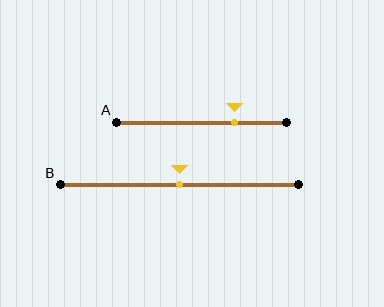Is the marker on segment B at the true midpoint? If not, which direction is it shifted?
Yes, the marker on segment B is at the true midpoint.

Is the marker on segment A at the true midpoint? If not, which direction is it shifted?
No, the marker on segment A is shifted to the right by about 20% of the segment length.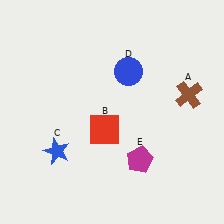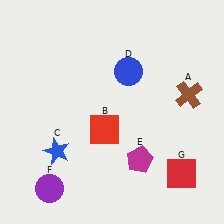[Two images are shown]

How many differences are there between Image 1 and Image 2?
There are 2 differences between the two images.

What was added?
A purple circle (F), a red square (G) were added in Image 2.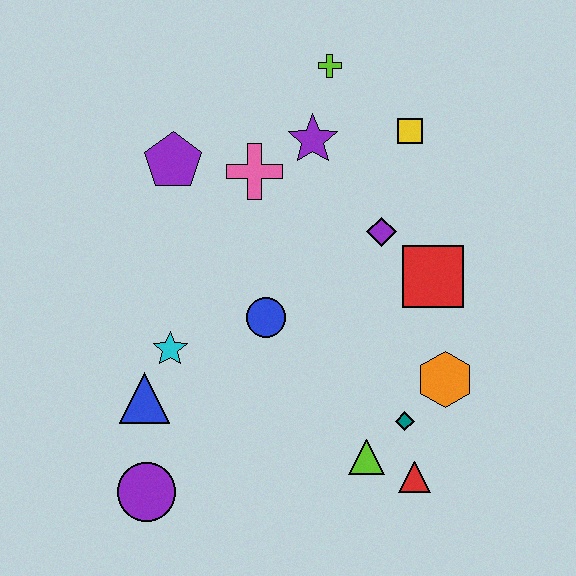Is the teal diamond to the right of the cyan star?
Yes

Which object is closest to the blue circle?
The cyan star is closest to the blue circle.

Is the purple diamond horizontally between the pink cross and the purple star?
No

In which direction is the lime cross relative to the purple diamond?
The lime cross is above the purple diamond.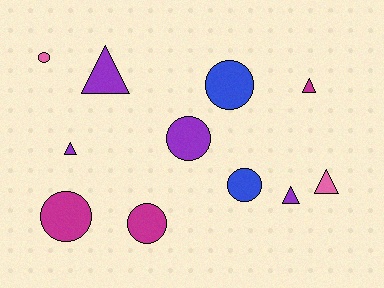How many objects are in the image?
There are 11 objects.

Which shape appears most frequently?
Circle, with 6 objects.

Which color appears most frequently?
Purple, with 4 objects.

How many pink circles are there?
There is 1 pink circle.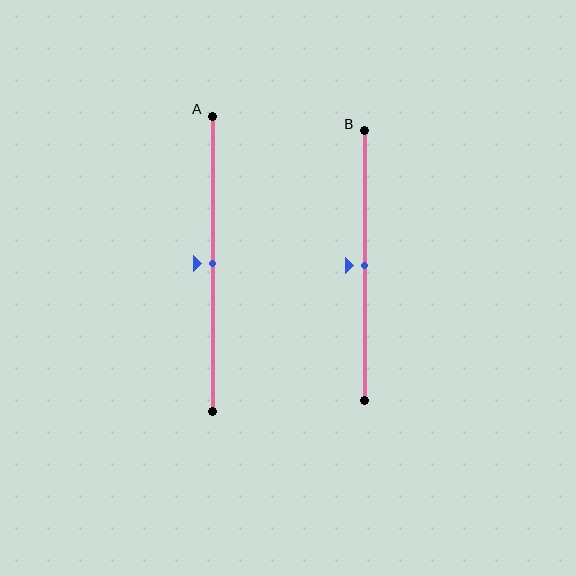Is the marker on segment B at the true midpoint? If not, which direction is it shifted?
Yes, the marker on segment B is at the true midpoint.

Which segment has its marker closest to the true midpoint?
Segment A has its marker closest to the true midpoint.